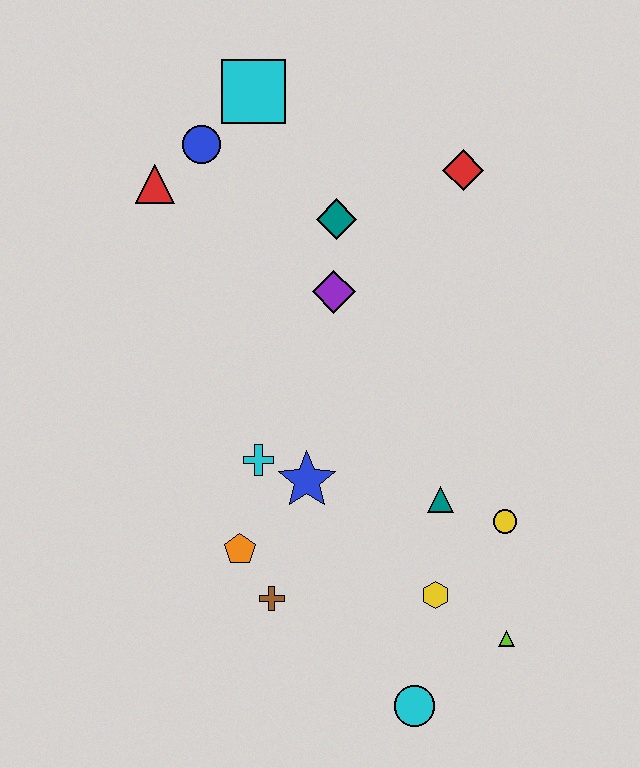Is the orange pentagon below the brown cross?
No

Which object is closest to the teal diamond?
The purple diamond is closest to the teal diamond.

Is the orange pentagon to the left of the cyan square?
Yes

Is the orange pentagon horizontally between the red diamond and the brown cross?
No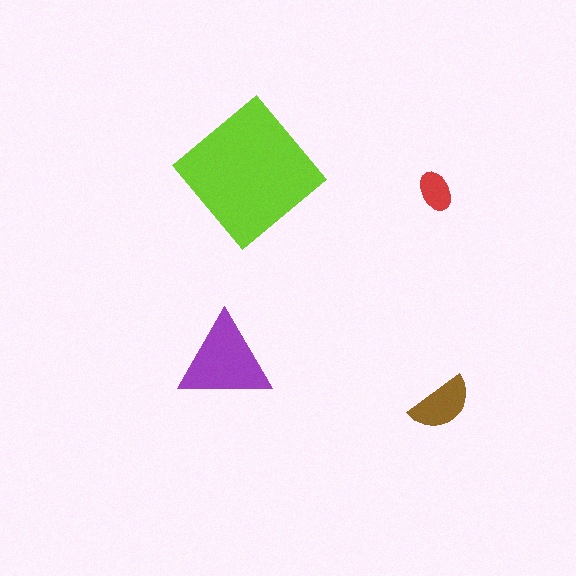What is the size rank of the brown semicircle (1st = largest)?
3rd.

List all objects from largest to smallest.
The lime diamond, the purple triangle, the brown semicircle, the red ellipse.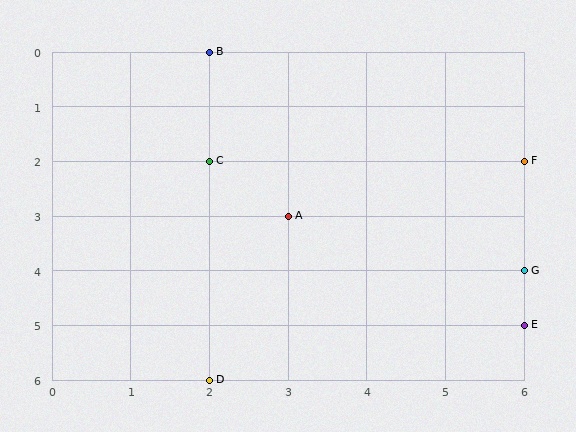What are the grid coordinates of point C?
Point C is at grid coordinates (2, 2).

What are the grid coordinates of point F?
Point F is at grid coordinates (6, 2).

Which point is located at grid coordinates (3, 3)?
Point A is at (3, 3).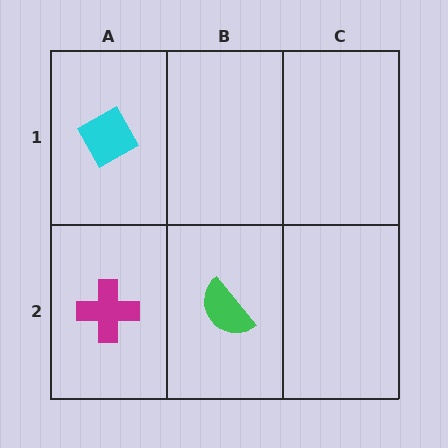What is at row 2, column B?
A green semicircle.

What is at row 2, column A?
A magenta cross.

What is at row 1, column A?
A cyan diamond.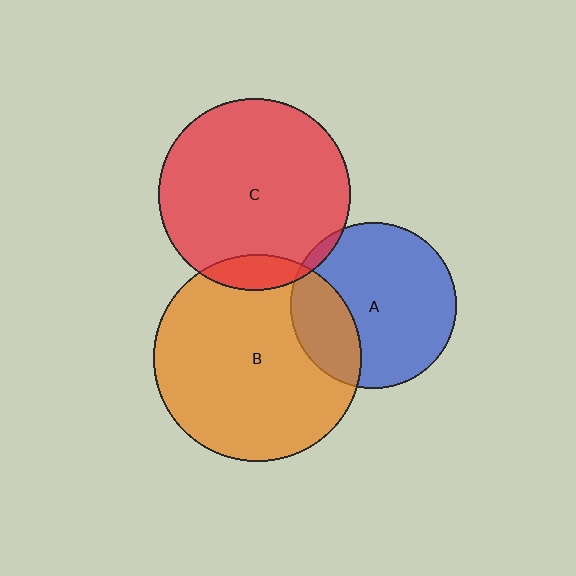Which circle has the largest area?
Circle B (orange).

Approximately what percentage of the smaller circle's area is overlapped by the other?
Approximately 10%.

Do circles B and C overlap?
Yes.